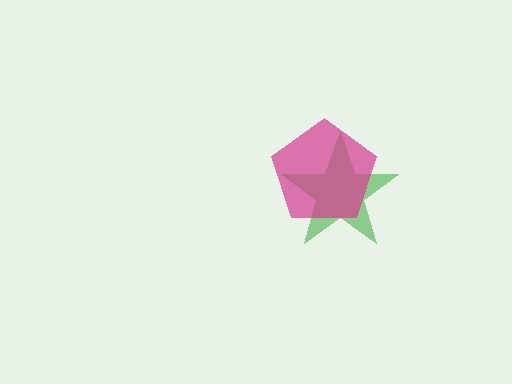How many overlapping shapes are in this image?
There are 2 overlapping shapes in the image.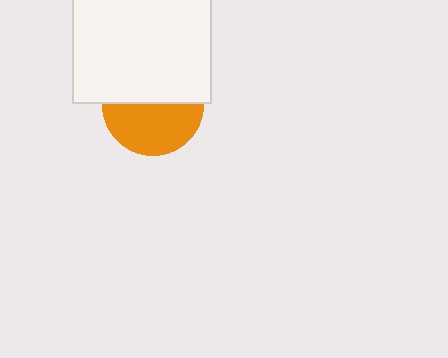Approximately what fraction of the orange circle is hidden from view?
Roughly 49% of the orange circle is hidden behind the white square.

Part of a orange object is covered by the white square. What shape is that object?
It is a circle.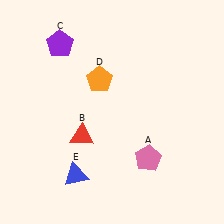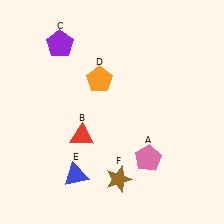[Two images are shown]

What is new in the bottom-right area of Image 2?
A brown star (F) was added in the bottom-right area of Image 2.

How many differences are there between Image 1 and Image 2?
There is 1 difference between the two images.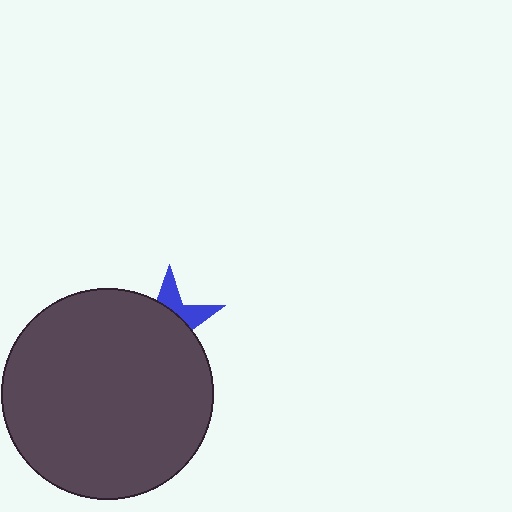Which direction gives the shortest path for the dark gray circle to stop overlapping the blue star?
Moving down gives the shortest separation.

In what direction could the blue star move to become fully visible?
The blue star could move up. That would shift it out from behind the dark gray circle entirely.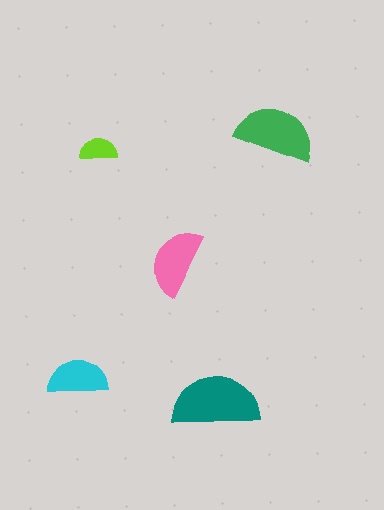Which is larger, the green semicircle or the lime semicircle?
The green one.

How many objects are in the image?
There are 5 objects in the image.